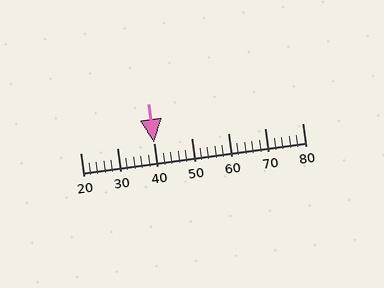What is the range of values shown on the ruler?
The ruler shows values from 20 to 80.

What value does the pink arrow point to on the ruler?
The pink arrow points to approximately 40.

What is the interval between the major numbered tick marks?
The major tick marks are spaced 10 units apart.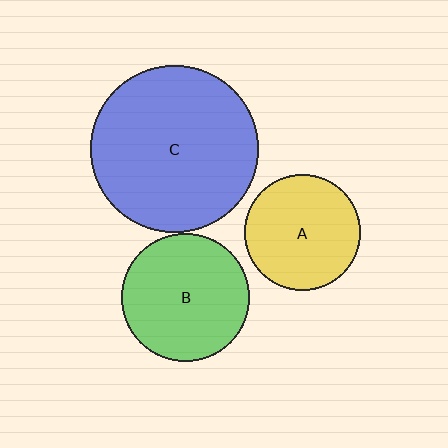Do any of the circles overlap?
No, none of the circles overlap.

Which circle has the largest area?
Circle C (blue).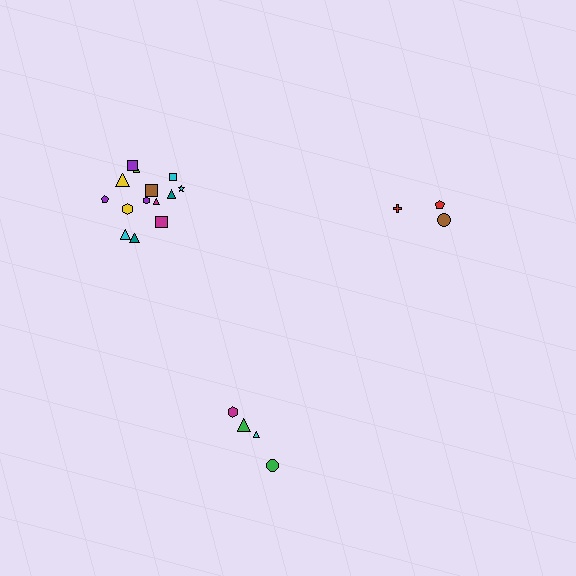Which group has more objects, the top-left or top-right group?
The top-left group.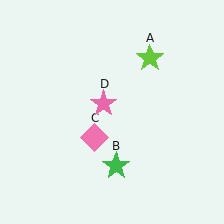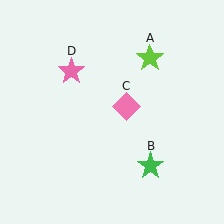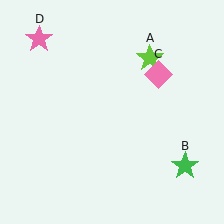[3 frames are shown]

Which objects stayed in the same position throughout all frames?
Lime star (object A) remained stationary.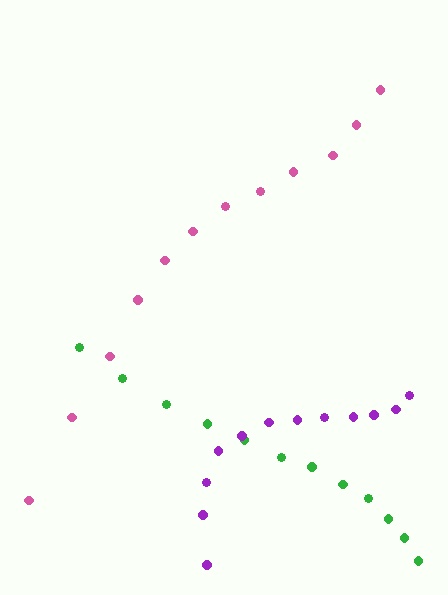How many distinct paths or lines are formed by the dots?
There are 3 distinct paths.